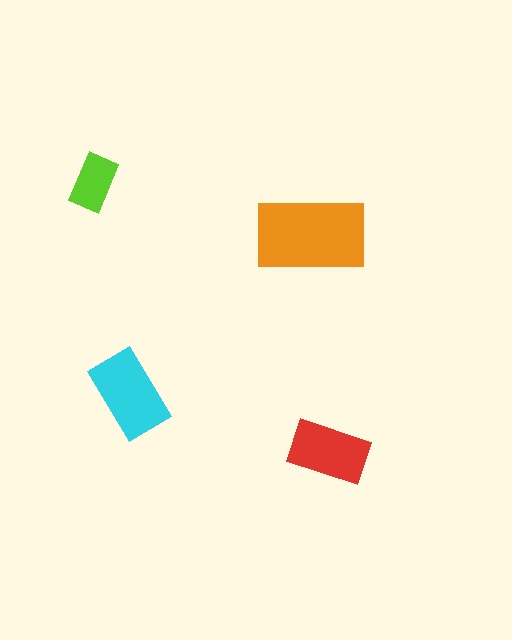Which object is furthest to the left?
The lime rectangle is leftmost.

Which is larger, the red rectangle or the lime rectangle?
The red one.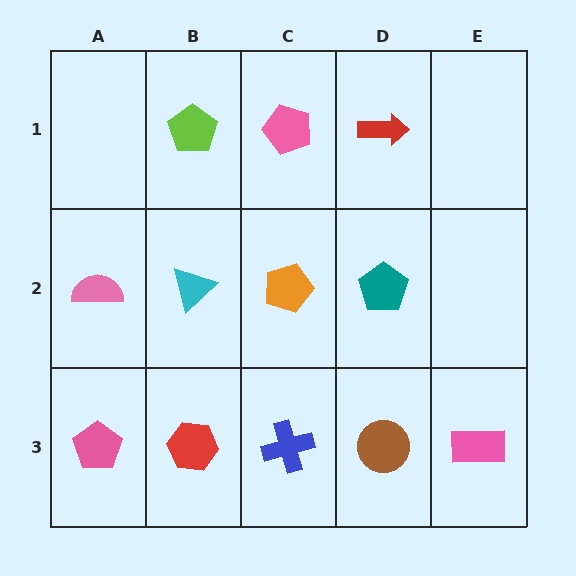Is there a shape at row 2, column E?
No, that cell is empty.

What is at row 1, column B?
A lime pentagon.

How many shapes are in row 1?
3 shapes.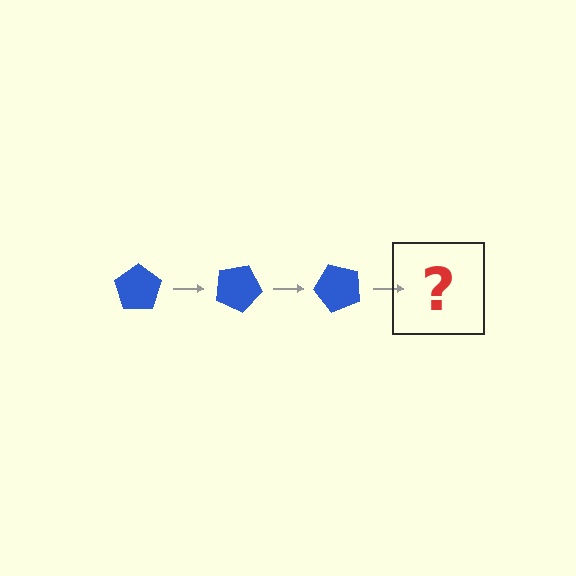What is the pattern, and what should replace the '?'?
The pattern is that the pentagon rotates 25 degrees each step. The '?' should be a blue pentagon rotated 75 degrees.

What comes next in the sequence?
The next element should be a blue pentagon rotated 75 degrees.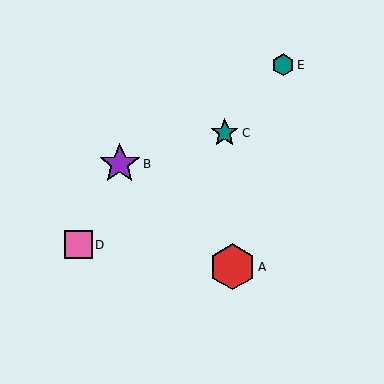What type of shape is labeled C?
Shape C is a teal star.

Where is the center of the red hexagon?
The center of the red hexagon is at (233, 267).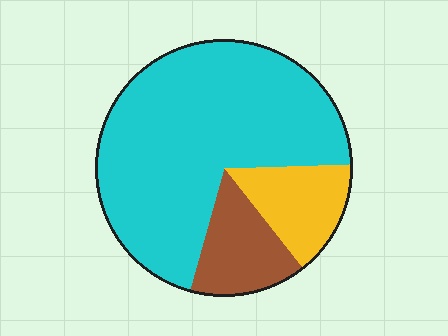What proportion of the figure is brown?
Brown takes up about one sixth (1/6) of the figure.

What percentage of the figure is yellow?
Yellow covers 15% of the figure.